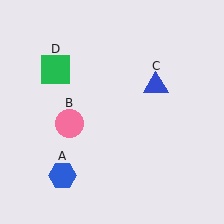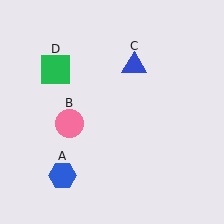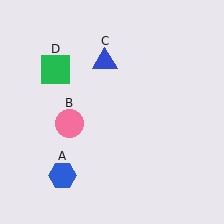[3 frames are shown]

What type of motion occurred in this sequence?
The blue triangle (object C) rotated counterclockwise around the center of the scene.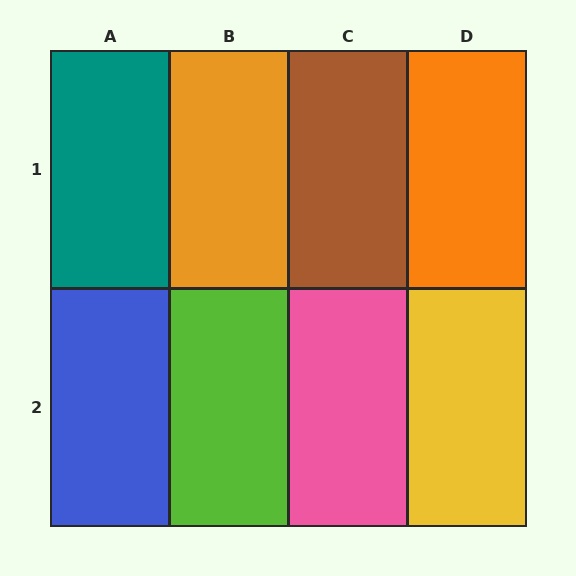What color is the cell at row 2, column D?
Yellow.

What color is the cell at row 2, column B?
Lime.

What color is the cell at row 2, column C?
Pink.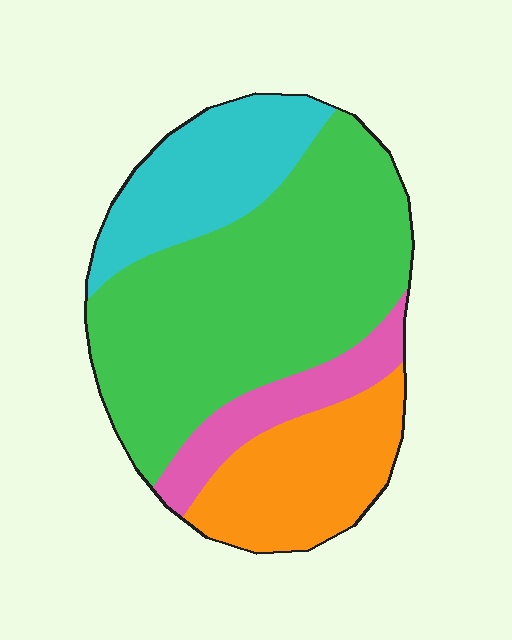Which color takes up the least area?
Pink, at roughly 10%.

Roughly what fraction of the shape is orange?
Orange covers around 20% of the shape.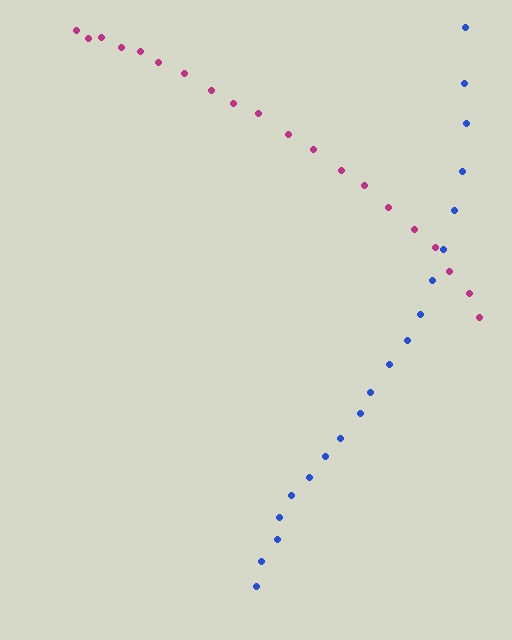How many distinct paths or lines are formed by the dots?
There are 2 distinct paths.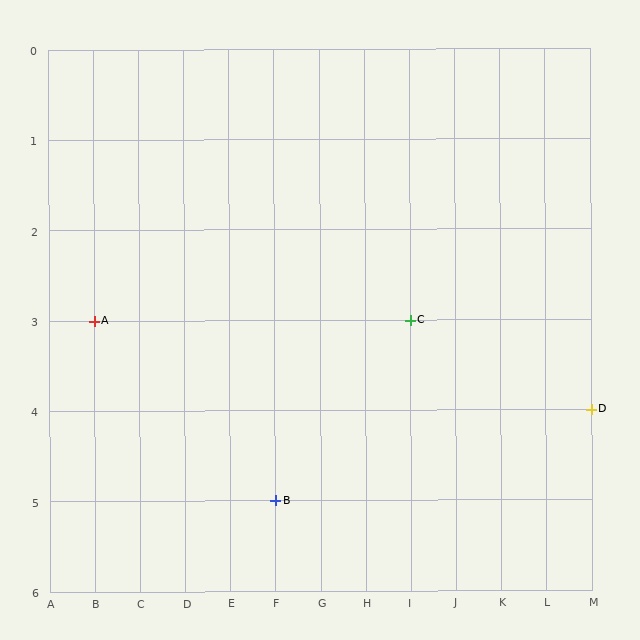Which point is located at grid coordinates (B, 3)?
Point A is at (B, 3).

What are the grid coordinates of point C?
Point C is at grid coordinates (I, 3).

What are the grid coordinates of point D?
Point D is at grid coordinates (M, 4).